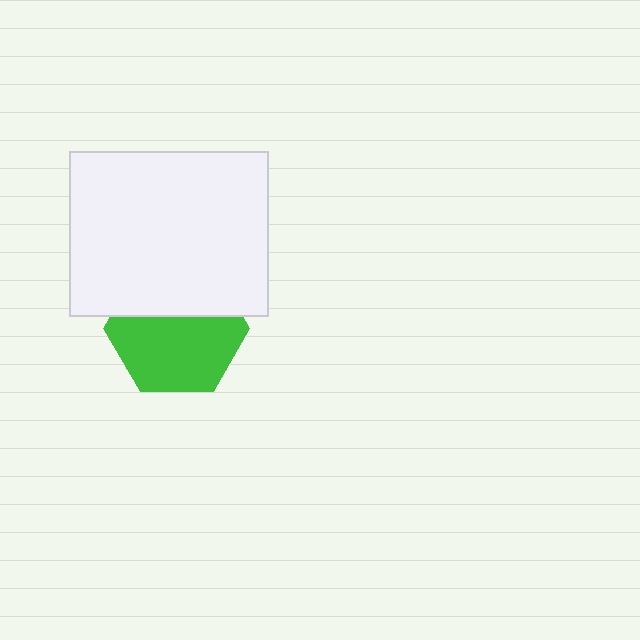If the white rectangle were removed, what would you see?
You would see the complete green hexagon.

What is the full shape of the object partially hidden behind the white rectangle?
The partially hidden object is a green hexagon.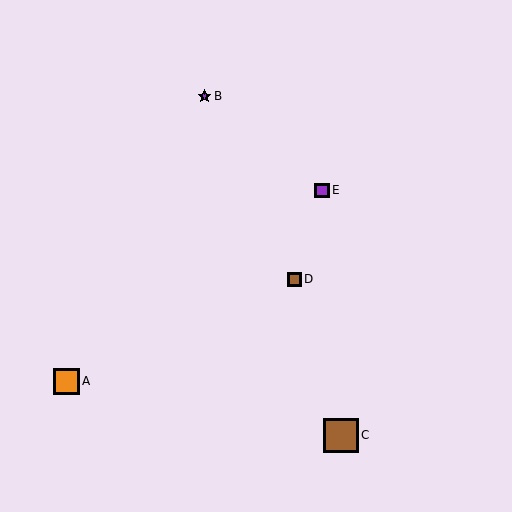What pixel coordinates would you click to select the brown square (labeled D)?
Click at (294, 279) to select the brown square D.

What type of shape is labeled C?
Shape C is a brown square.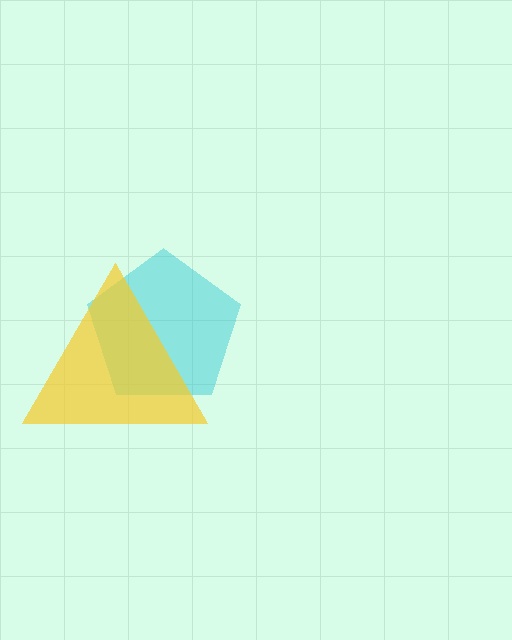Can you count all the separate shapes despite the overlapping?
Yes, there are 2 separate shapes.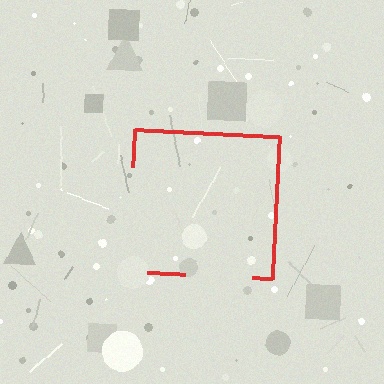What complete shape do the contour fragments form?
The contour fragments form a square.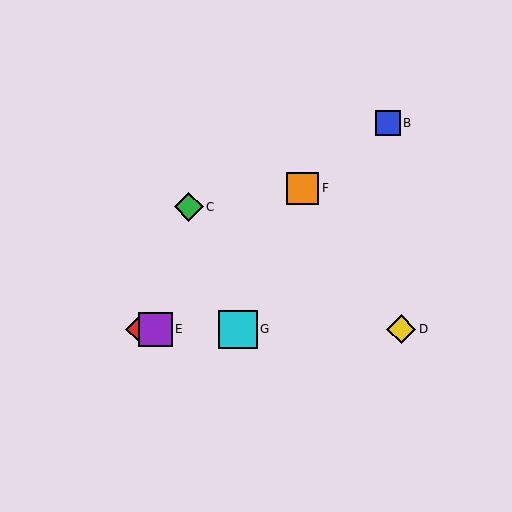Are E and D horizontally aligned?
Yes, both are at y≈329.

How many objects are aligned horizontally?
4 objects (A, D, E, G) are aligned horizontally.